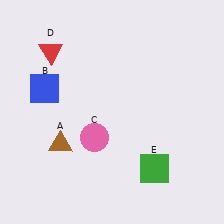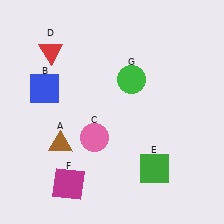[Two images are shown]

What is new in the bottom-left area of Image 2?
A magenta square (F) was added in the bottom-left area of Image 2.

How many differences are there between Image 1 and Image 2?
There are 2 differences between the two images.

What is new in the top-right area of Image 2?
A green circle (G) was added in the top-right area of Image 2.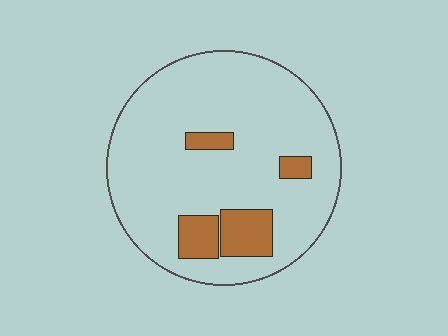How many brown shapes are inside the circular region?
4.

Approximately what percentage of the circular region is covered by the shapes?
Approximately 15%.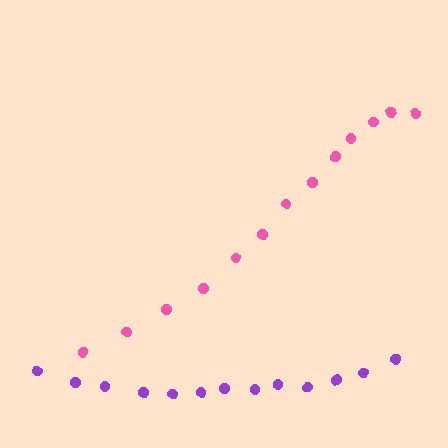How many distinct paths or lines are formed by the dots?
There are 2 distinct paths.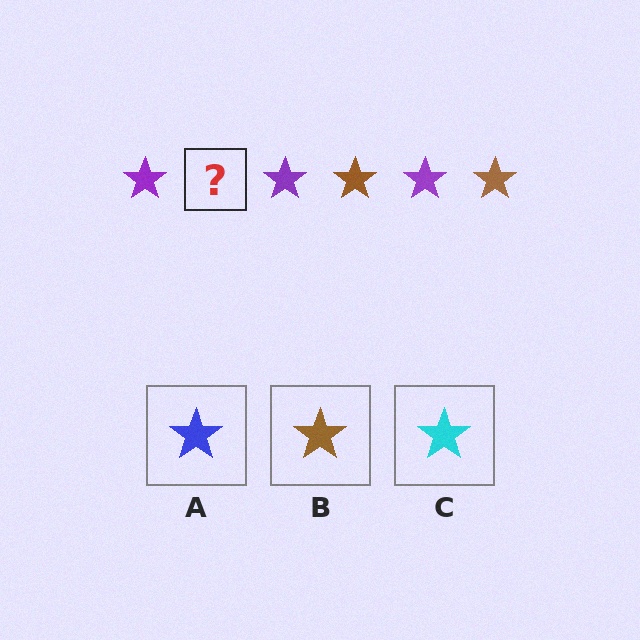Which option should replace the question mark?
Option B.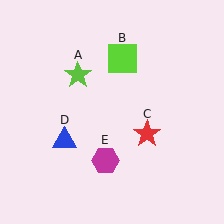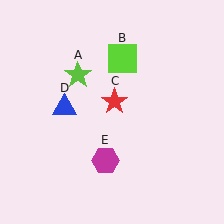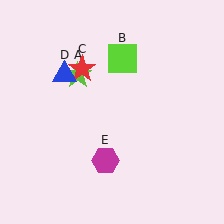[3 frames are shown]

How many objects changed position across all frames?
2 objects changed position: red star (object C), blue triangle (object D).